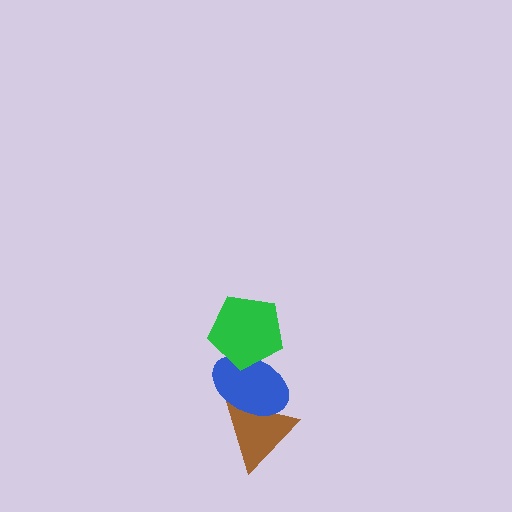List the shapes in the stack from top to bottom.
From top to bottom: the green pentagon, the blue ellipse, the brown triangle.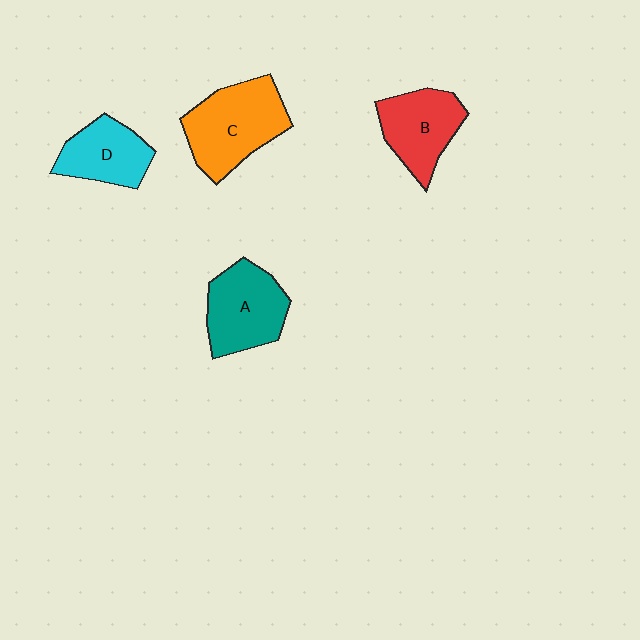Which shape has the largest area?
Shape C (orange).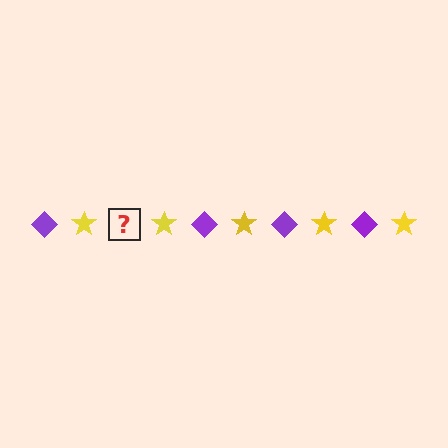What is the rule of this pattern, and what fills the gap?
The rule is that the pattern alternates between purple diamond and yellow star. The gap should be filled with a purple diamond.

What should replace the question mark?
The question mark should be replaced with a purple diamond.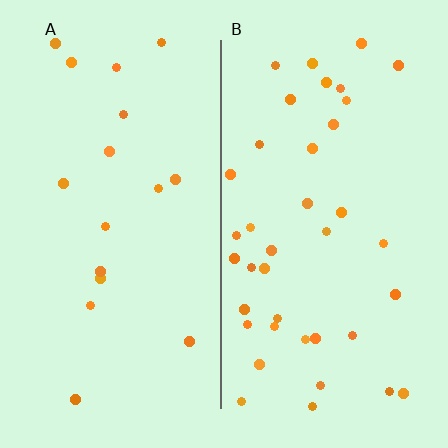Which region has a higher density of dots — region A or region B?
B (the right).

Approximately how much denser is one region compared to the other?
Approximately 2.3× — region B over region A.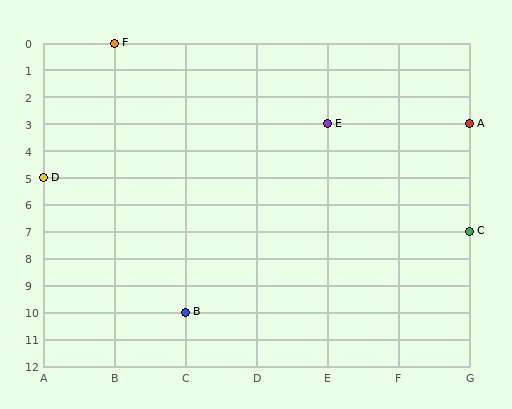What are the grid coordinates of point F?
Point F is at grid coordinates (B, 0).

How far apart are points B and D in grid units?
Points B and D are 2 columns and 5 rows apart (about 5.4 grid units diagonally).